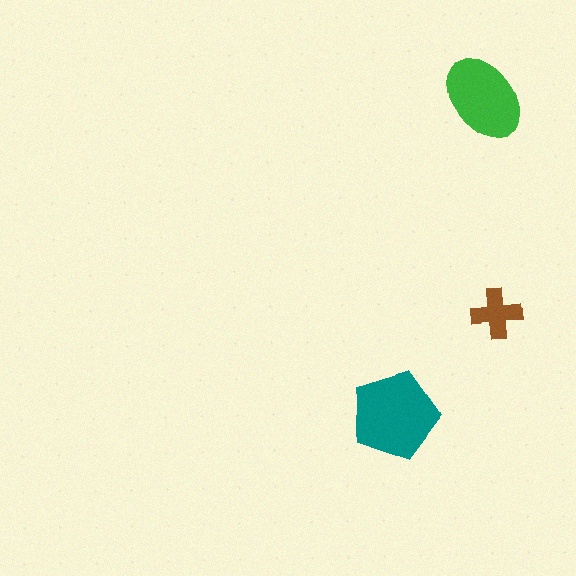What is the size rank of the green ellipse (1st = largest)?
2nd.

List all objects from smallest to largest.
The brown cross, the green ellipse, the teal pentagon.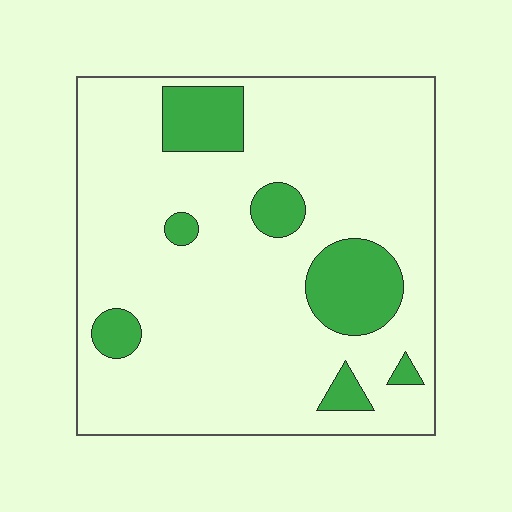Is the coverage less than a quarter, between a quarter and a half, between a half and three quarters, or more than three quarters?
Less than a quarter.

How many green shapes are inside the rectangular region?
7.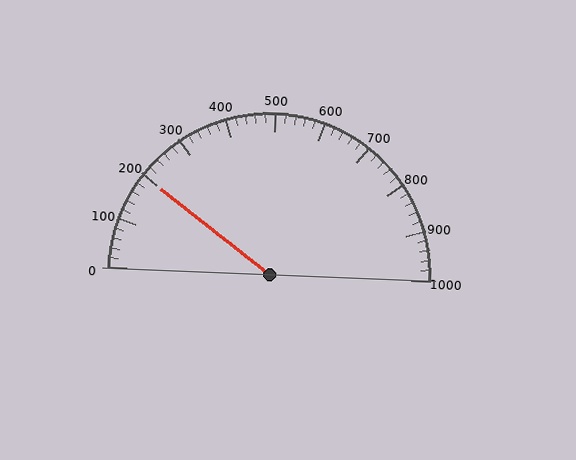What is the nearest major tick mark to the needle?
The nearest major tick mark is 200.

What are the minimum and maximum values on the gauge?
The gauge ranges from 0 to 1000.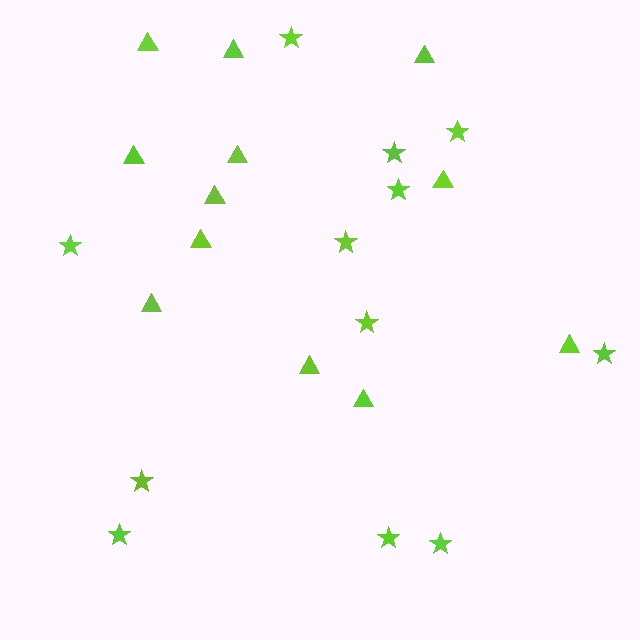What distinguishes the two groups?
There are 2 groups: one group of stars (12) and one group of triangles (12).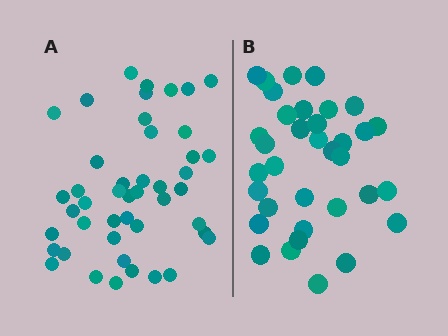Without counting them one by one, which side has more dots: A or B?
Region A (the left region) has more dots.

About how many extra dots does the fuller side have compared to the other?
Region A has roughly 10 or so more dots than region B.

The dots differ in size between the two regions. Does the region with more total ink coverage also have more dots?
No. Region B has more total ink coverage because its dots are larger, but region A actually contains more individual dots. Total area can be misleading — the number of items is what matters here.